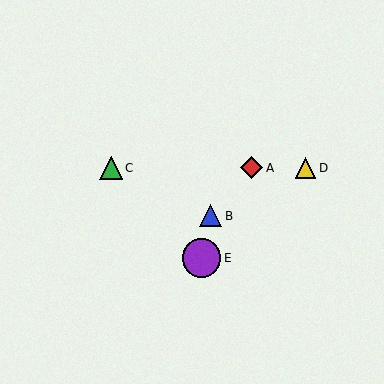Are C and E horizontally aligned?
No, C is at y≈168 and E is at y≈258.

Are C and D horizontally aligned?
Yes, both are at y≈168.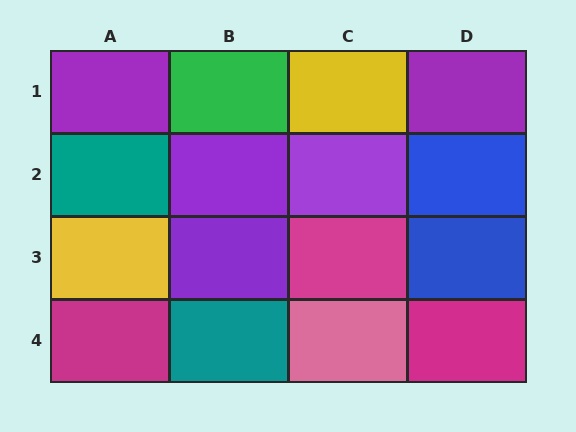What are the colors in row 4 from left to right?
Magenta, teal, pink, magenta.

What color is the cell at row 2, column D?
Blue.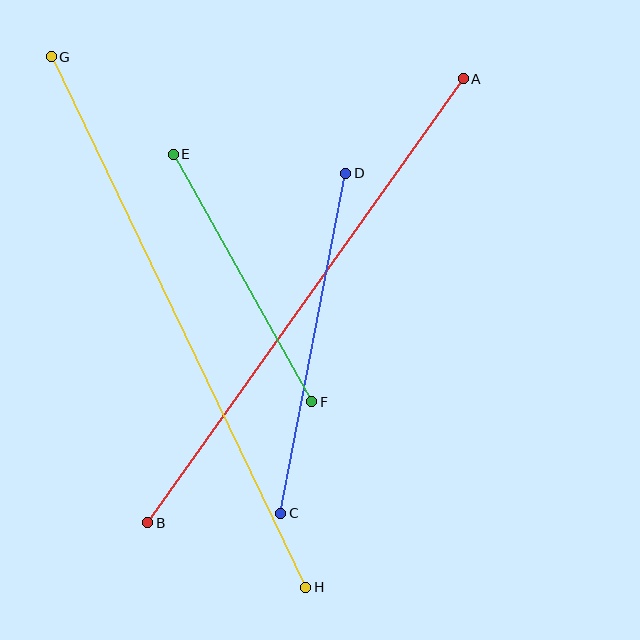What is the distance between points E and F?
The distance is approximately 283 pixels.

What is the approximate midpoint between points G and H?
The midpoint is at approximately (179, 322) pixels.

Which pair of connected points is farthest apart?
Points G and H are farthest apart.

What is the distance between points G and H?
The distance is approximately 589 pixels.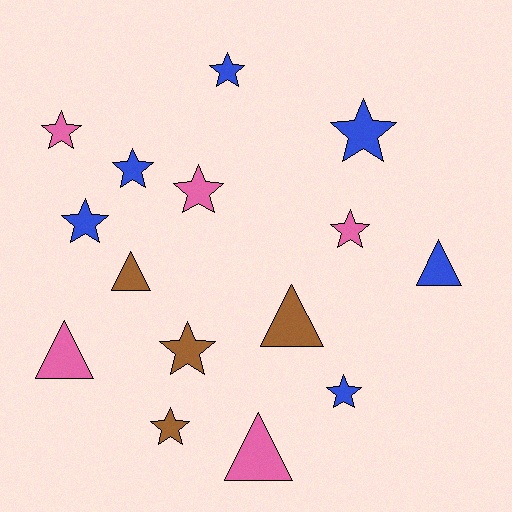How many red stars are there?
There are no red stars.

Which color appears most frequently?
Blue, with 6 objects.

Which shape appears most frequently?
Star, with 10 objects.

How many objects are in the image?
There are 15 objects.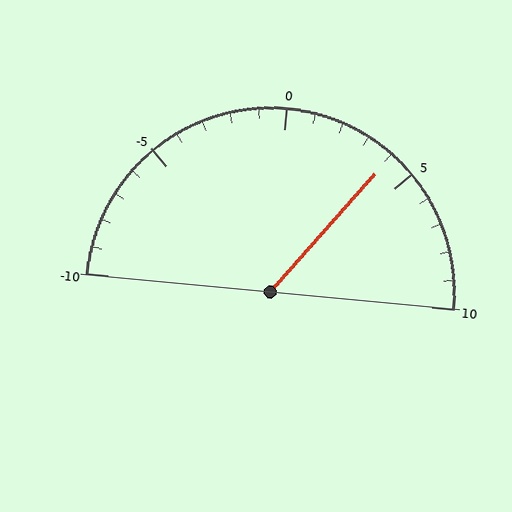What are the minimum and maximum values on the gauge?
The gauge ranges from -10 to 10.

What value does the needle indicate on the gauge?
The needle indicates approximately 4.